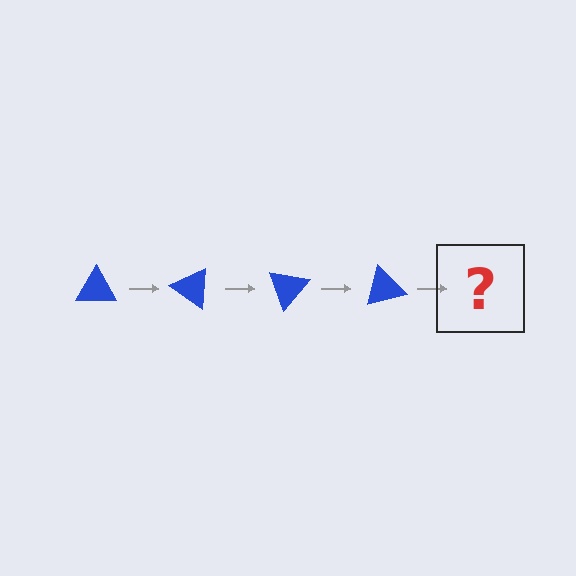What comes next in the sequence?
The next element should be a blue triangle rotated 140 degrees.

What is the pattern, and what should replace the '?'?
The pattern is that the triangle rotates 35 degrees each step. The '?' should be a blue triangle rotated 140 degrees.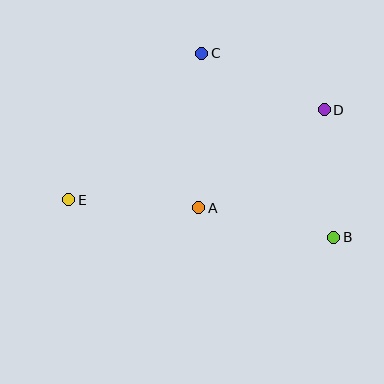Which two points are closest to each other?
Points B and D are closest to each other.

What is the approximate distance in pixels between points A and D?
The distance between A and D is approximately 159 pixels.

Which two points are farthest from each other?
Points D and E are farthest from each other.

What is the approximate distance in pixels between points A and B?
The distance between A and B is approximately 138 pixels.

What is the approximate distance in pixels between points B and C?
The distance between B and C is approximately 227 pixels.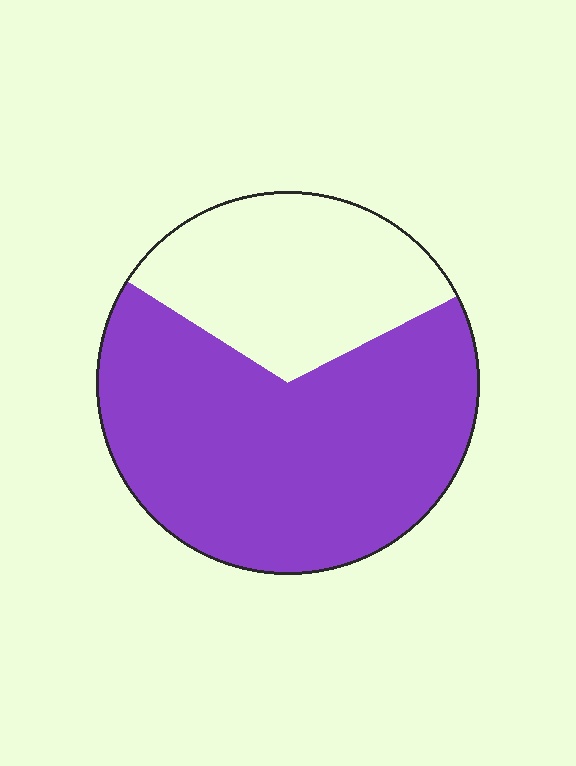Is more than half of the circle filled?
Yes.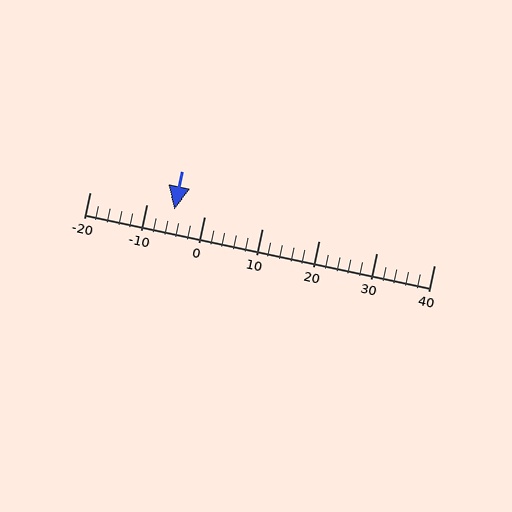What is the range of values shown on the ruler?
The ruler shows values from -20 to 40.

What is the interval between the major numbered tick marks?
The major tick marks are spaced 10 units apart.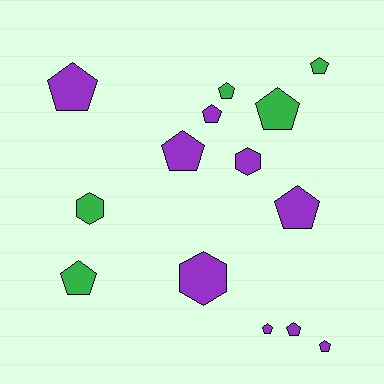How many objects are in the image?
There are 14 objects.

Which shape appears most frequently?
Pentagon, with 11 objects.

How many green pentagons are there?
There are 4 green pentagons.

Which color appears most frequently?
Purple, with 9 objects.